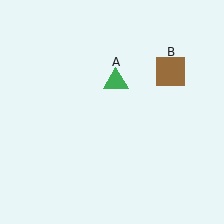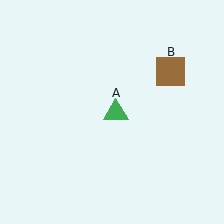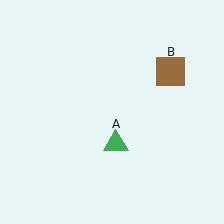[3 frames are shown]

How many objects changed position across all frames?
1 object changed position: green triangle (object A).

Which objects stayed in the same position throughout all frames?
Brown square (object B) remained stationary.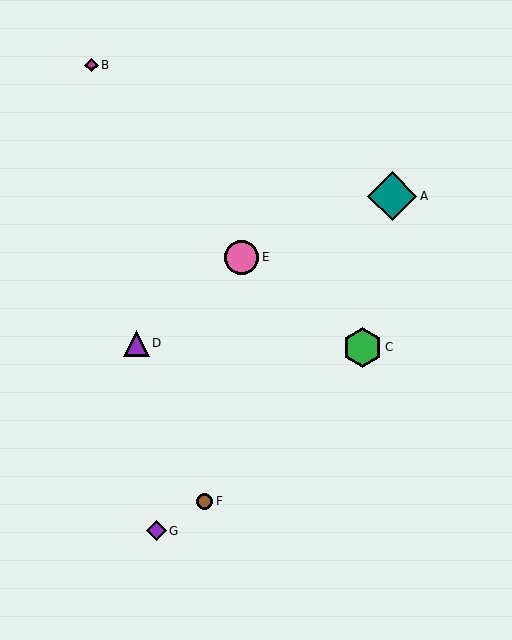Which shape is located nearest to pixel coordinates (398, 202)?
The teal diamond (labeled A) at (392, 196) is nearest to that location.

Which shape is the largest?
The teal diamond (labeled A) is the largest.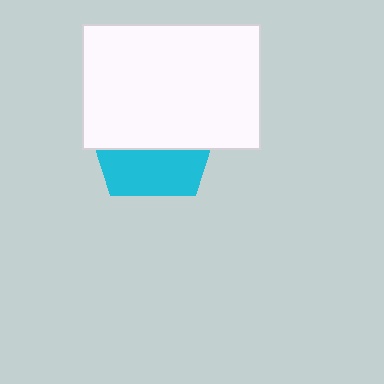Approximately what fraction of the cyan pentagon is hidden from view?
Roughly 63% of the cyan pentagon is hidden behind the white rectangle.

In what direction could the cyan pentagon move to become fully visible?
The cyan pentagon could move down. That would shift it out from behind the white rectangle entirely.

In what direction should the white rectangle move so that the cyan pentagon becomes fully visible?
The white rectangle should move up. That is the shortest direction to clear the overlap and leave the cyan pentagon fully visible.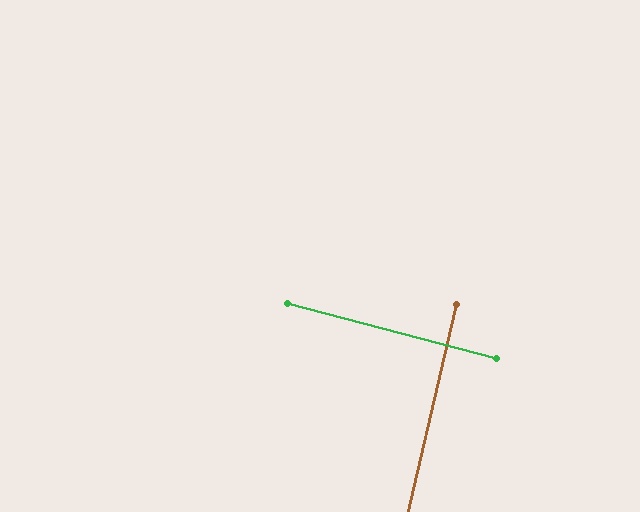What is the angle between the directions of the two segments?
Approximately 89 degrees.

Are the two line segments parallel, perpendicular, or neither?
Perpendicular — they meet at approximately 89°.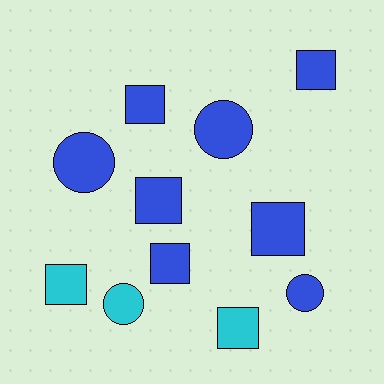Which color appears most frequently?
Blue, with 8 objects.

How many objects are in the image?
There are 11 objects.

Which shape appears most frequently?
Square, with 7 objects.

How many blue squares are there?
There are 5 blue squares.